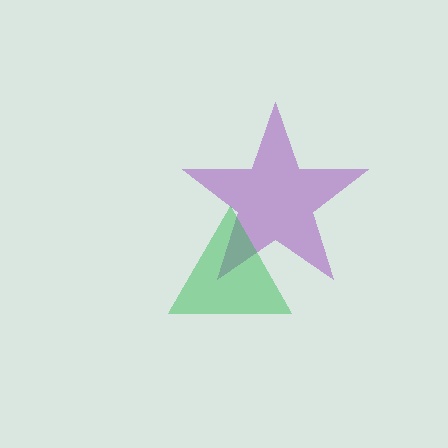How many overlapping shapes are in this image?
There are 2 overlapping shapes in the image.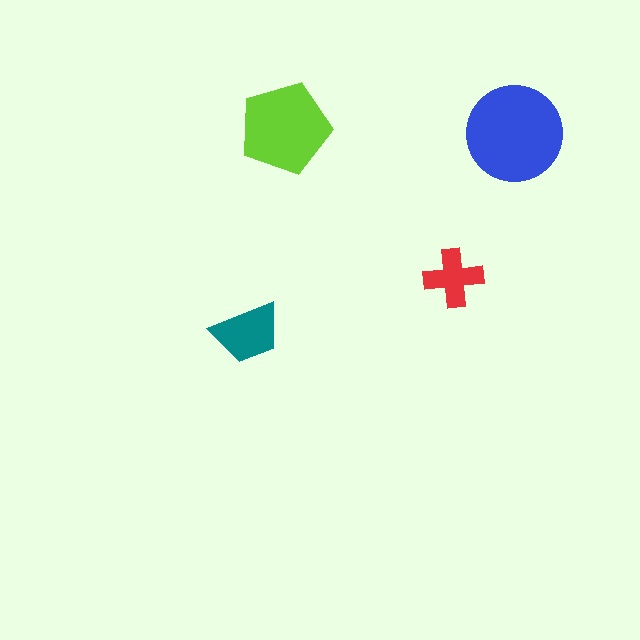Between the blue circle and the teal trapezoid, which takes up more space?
The blue circle.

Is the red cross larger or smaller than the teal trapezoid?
Smaller.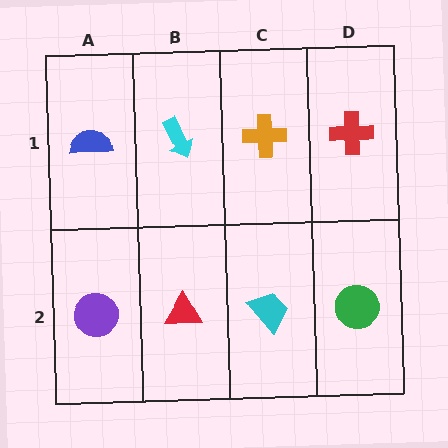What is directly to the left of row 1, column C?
A cyan arrow.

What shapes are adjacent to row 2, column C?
An orange cross (row 1, column C), a red triangle (row 2, column B), a green circle (row 2, column D).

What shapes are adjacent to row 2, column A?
A blue semicircle (row 1, column A), a red triangle (row 2, column B).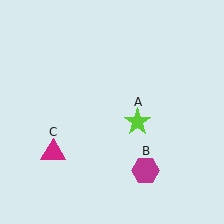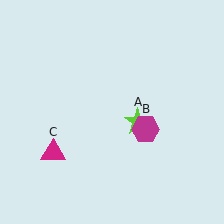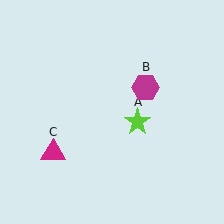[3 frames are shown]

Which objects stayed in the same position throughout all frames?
Lime star (object A) and magenta triangle (object C) remained stationary.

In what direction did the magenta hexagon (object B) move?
The magenta hexagon (object B) moved up.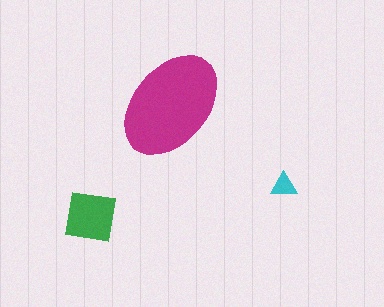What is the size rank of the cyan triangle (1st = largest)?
3rd.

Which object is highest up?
The magenta ellipse is topmost.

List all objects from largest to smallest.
The magenta ellipse, the green square, the cyan triangle.